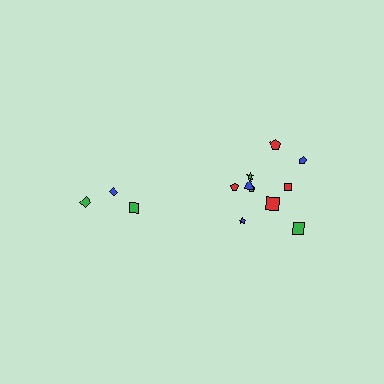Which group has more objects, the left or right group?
The right group.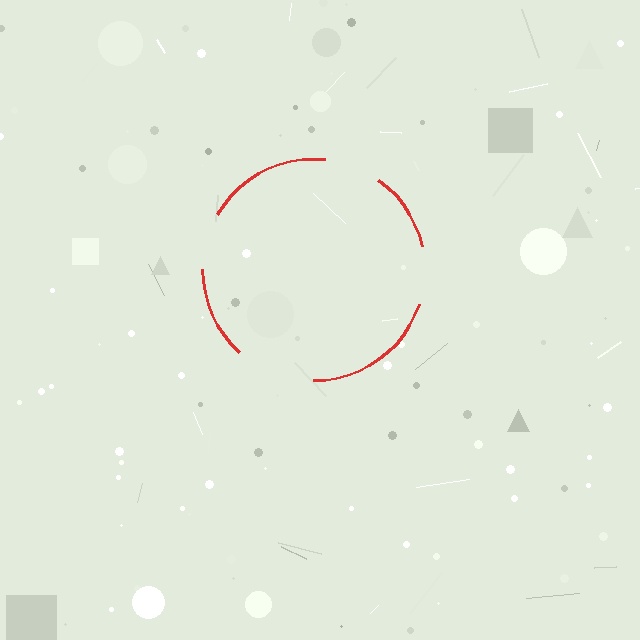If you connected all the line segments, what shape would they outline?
They would outline a circle.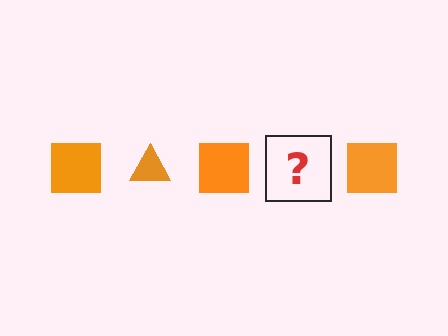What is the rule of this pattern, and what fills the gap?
The rule is that the pattern cycles through square, triangle shapes in orange. The gap should be filled with an orange triangle.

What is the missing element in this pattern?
The missing element is an orange triangle.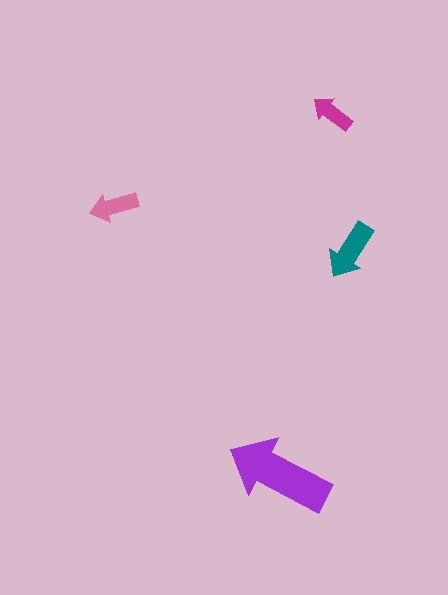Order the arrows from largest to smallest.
the purple one, the teal one, the pink one, the magenta one.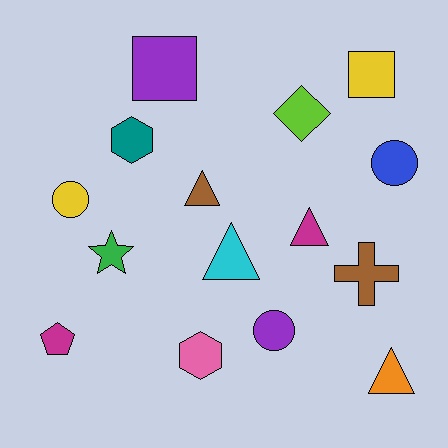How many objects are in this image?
There are 15 objects.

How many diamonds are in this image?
There is 1 diamond.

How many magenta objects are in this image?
There are 2 magenta objects.